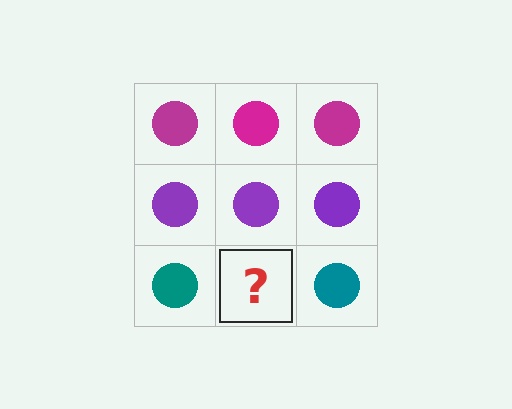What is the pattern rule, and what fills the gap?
The rule is that each row has a consistent color. The gap should be filled with a teal circle.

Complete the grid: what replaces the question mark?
The question mark should be replaced with a teal circle.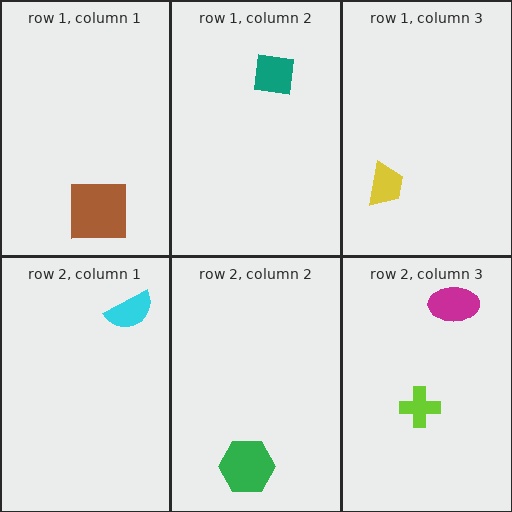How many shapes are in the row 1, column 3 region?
1.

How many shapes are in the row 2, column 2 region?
1.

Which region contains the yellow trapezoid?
The row 1, column 3 region.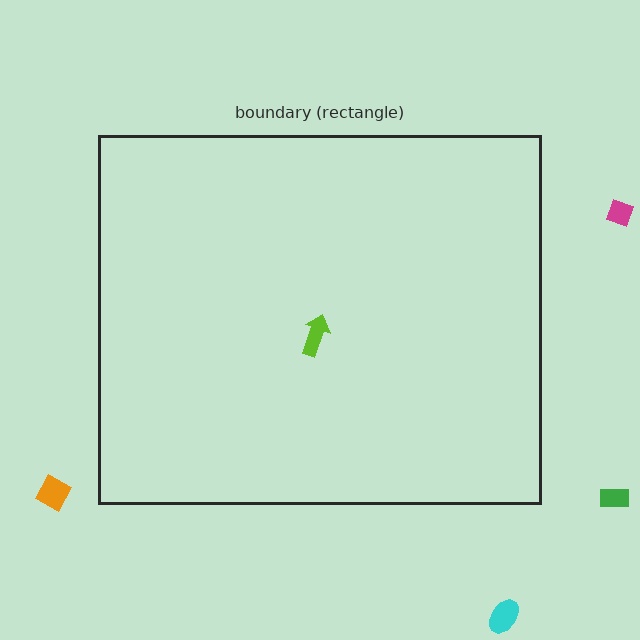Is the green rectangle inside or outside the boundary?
Outside.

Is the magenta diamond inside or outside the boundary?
Outside.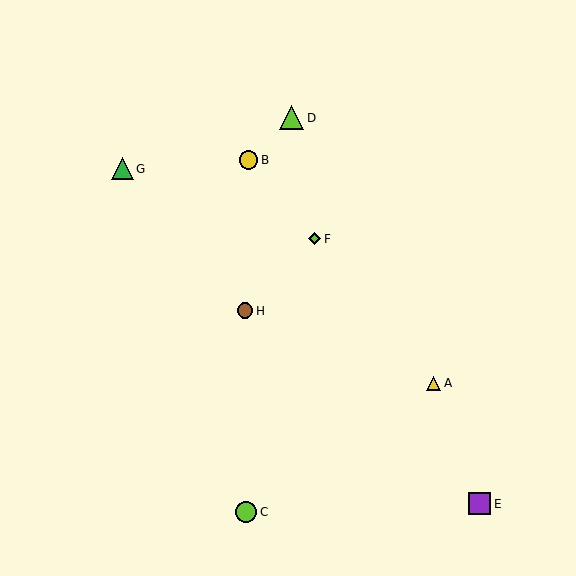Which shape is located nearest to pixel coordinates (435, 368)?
The yellow triangle (labeled A) at (434, 383) is nearest to that location.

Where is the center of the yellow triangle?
The center of the yellow triangle is at (434, 383).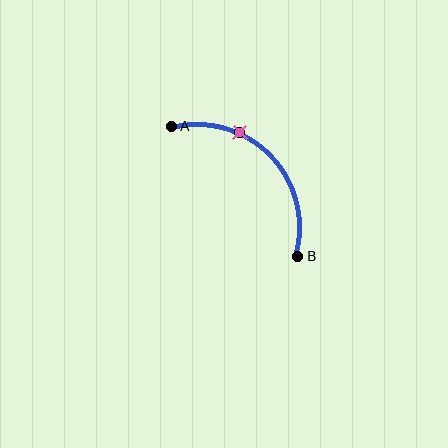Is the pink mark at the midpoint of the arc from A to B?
No. The pink mark lies on the arc but is closer to endpoint A. The arc midpoint would be at the point on the curve equidistant along the arc from both A and B.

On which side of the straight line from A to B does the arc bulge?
The arc bulges above and to the right of the straight line connecting A and B.